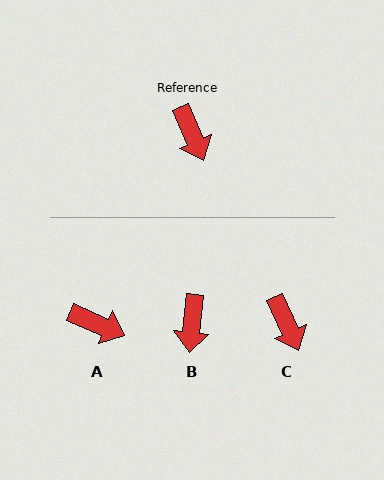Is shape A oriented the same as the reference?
No, it is off by about 43 degrees.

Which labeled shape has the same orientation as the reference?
C.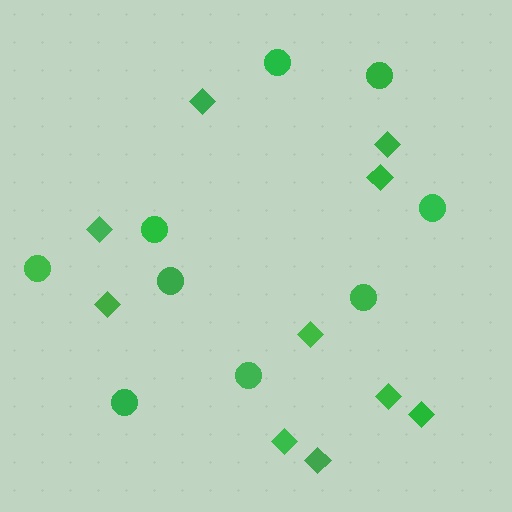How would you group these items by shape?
There are 2 groups: one group of circles (9) and one group of diamonds (10).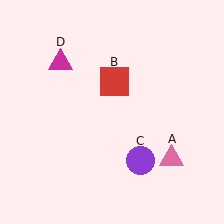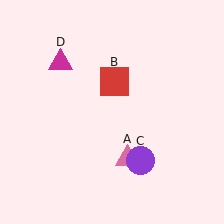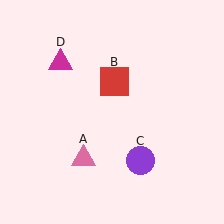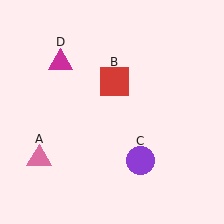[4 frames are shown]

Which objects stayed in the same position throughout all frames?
Red square (object B) and purple circle (object C) and magenta triangle (object D) remained stationary.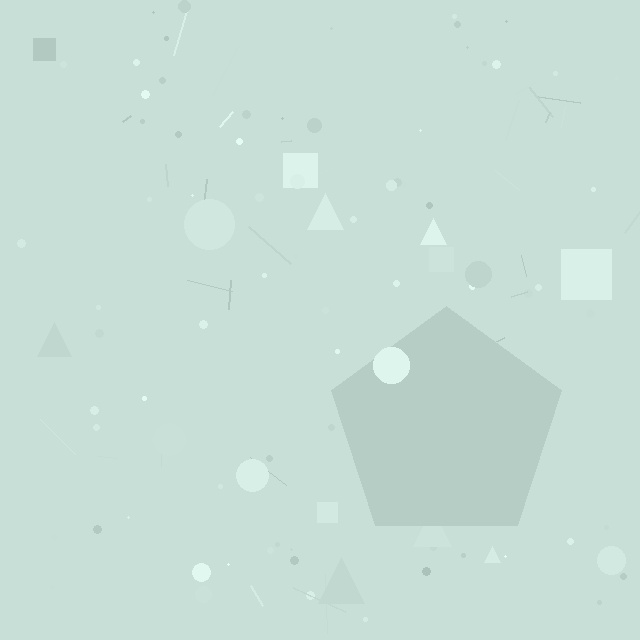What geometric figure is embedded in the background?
A pentagon is embedded in the background.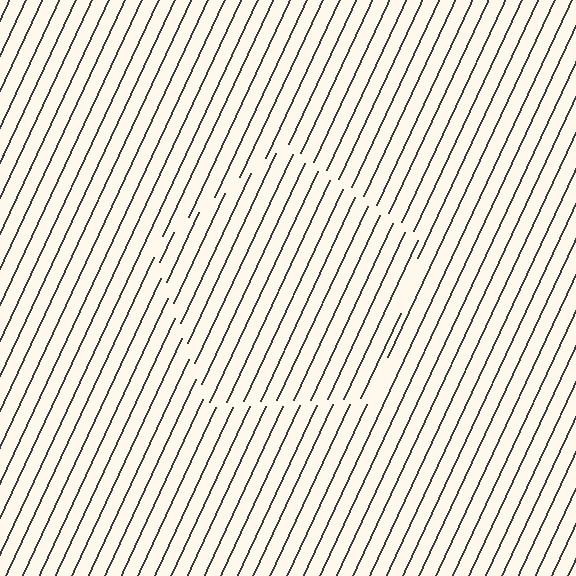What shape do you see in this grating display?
An illusory pentagon. The interior of the shape contains the same grating, shifted by half a period — the contour is defined by the phase discontinuity where line-ends from the inner and outer gratings abut.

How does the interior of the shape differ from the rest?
The interior of the shape contains the same grating, shifted by half a period — the contour is defined by the phase discontinuity where line-ends from the inner and outer gratings abut.